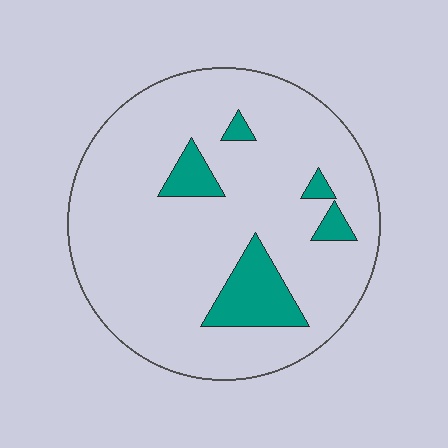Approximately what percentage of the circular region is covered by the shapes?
Approximately 10%.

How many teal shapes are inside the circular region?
5.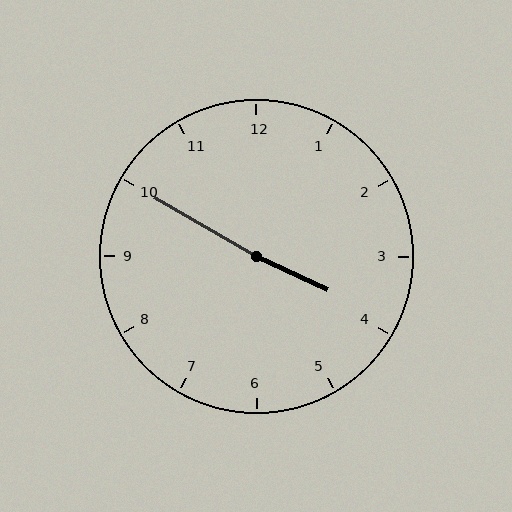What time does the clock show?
3:50.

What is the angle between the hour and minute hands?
Approximately 175 degrees.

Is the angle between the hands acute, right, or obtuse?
It is obtuse.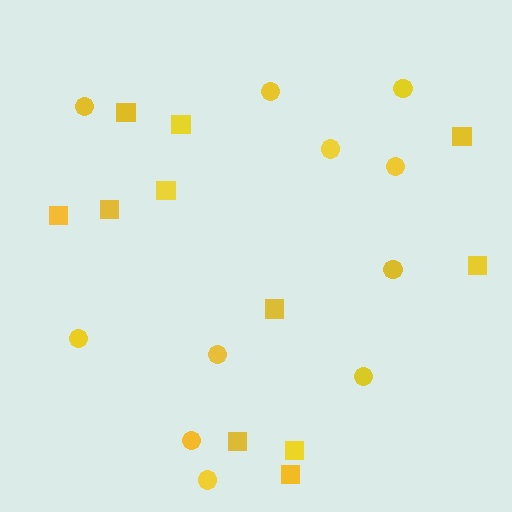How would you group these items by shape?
There are 2 groups: one group of squares (11) and one group of circles (11).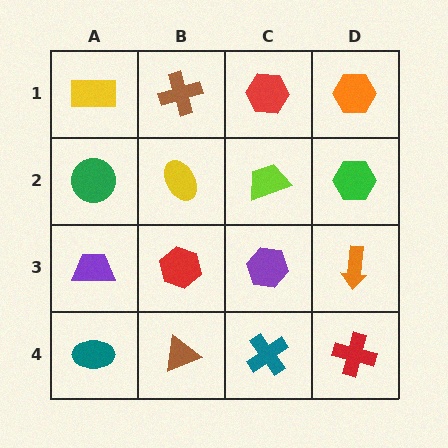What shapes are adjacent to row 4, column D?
An orange arrow (row 3, column D), a teal cross (row 4, column C).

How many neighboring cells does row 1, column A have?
2.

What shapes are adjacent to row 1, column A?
A green circle (row 2, column A), a brown cross (row 1, column B).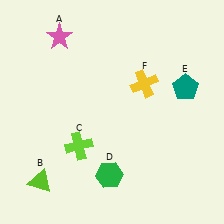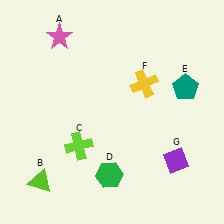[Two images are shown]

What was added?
A purple diamond (G) was added in Image 2.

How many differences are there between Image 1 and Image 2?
There is 1 difference between the two images.